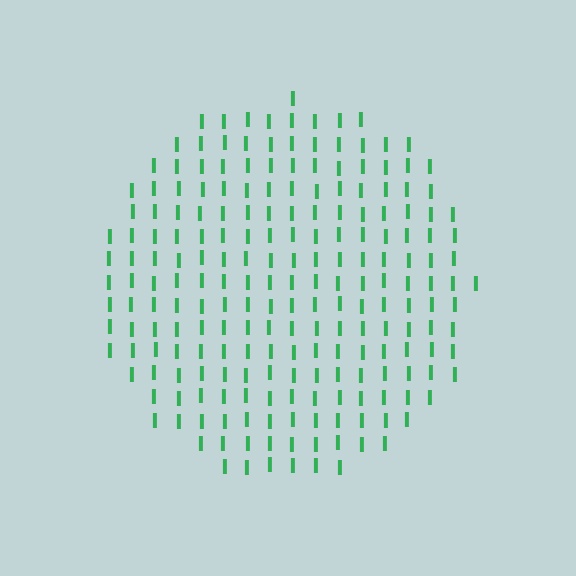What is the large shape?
The large shape is a circle.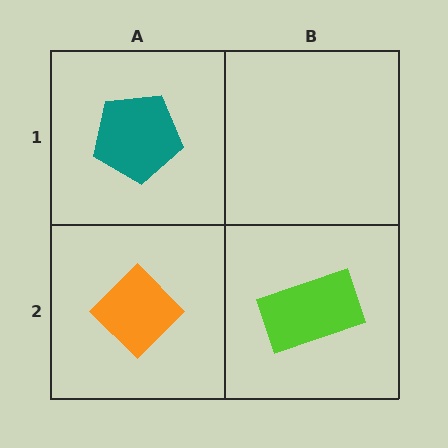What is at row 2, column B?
A lime rectangle.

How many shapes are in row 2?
2 shapes.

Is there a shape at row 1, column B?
No, that cell is empty.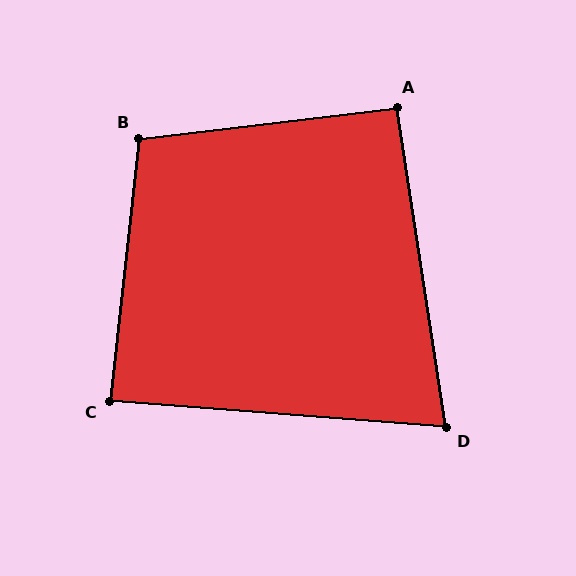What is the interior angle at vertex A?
Approximately 92 degrees (approximately right).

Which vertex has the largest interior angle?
B, at approximately 103 degrees.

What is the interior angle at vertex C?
Approximately 88 degrees (approximately right).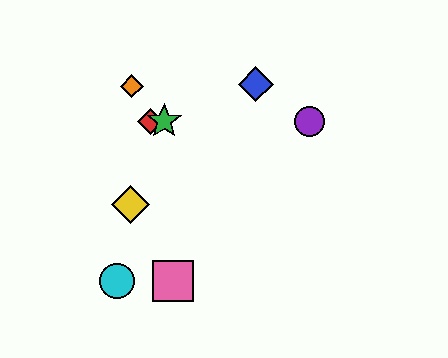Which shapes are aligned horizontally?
The red diamond, the green star, the purple circle are aligned horizontally.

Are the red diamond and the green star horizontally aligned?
Yes, both are at y≈121.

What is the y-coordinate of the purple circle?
The purple circle is at y≈122.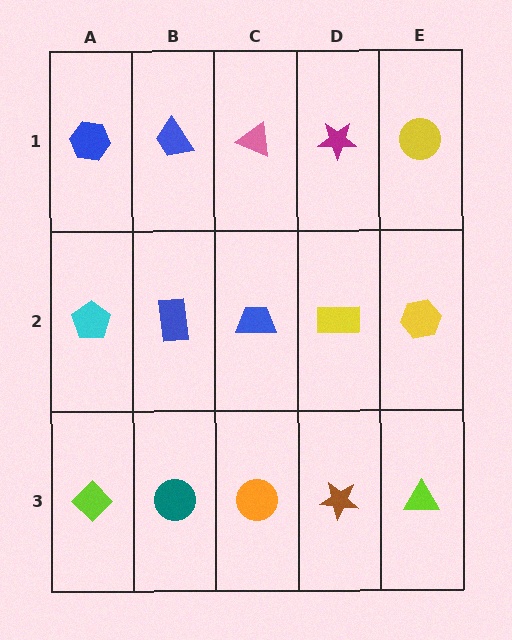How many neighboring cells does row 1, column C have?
3.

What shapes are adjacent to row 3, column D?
A yellow rectangle (row 2, column D), an orange circle (row 3, column C), a lime triangle (row 3, column E).